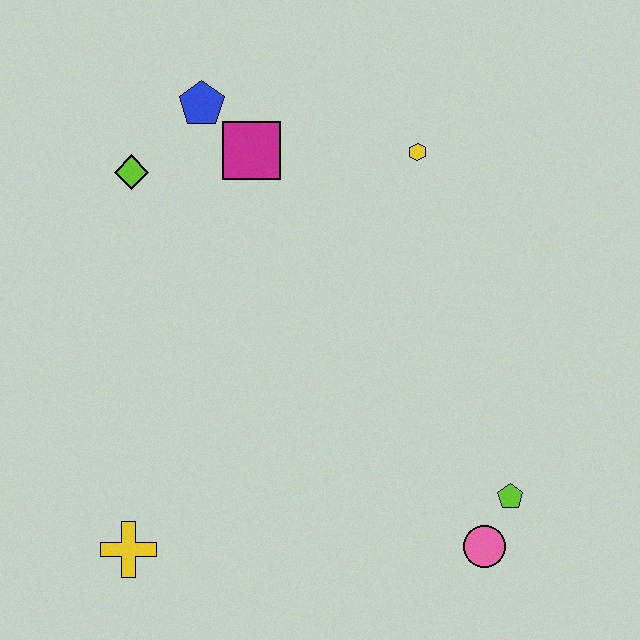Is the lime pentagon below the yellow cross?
No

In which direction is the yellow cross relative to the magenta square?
The yellow cross is below the magenta square.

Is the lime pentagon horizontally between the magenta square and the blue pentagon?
No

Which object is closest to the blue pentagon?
The magenta square is closest to the blue pentagon.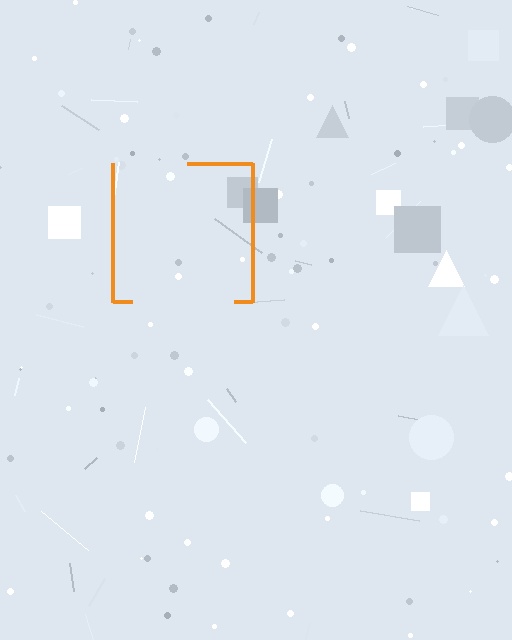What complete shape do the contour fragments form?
The contour fragments form a square.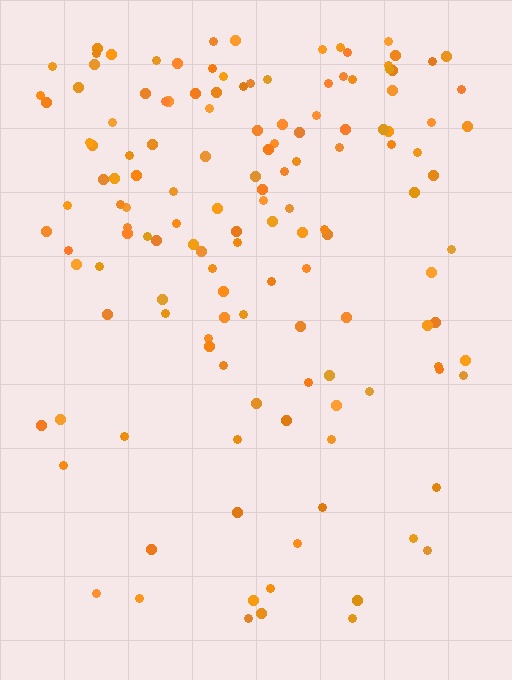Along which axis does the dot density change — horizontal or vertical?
Vertical.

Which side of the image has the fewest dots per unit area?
The bottom.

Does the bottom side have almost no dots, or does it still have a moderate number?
Still a moderate number, just noticeably fewer than the top.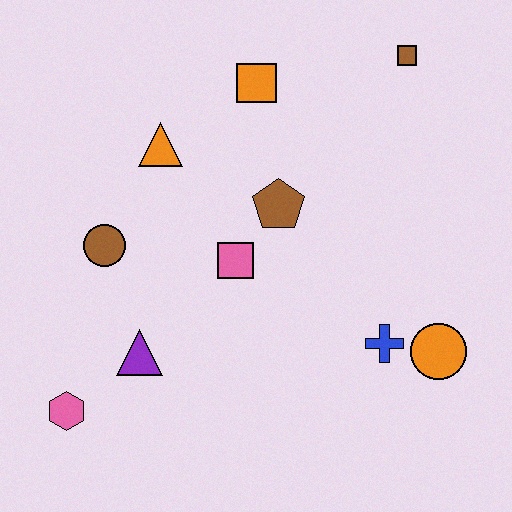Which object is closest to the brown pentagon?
The pink square is closest to the brown pentagon.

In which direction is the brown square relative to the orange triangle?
The brown square is to the right of the orange triangle.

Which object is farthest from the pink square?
The brown square is farthest from the pink square.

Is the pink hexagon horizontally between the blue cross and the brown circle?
No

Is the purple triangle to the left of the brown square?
Yes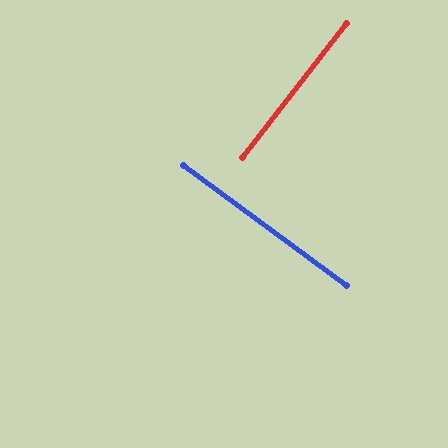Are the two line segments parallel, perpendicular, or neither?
Perpendicular — they meet at approximately 88°.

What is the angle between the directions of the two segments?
Approximately 88 degrees.